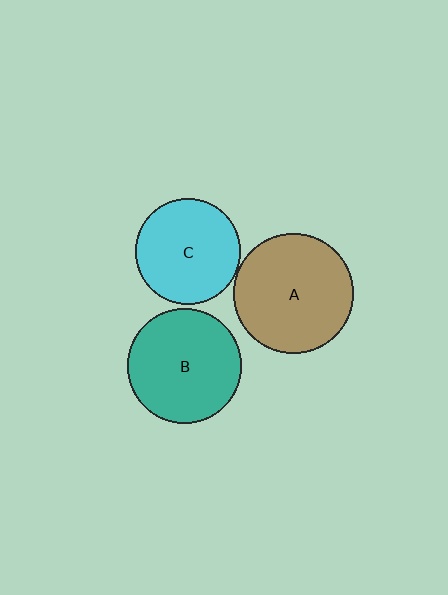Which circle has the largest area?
Circle A (brown).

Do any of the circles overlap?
No, none of the circles overlap.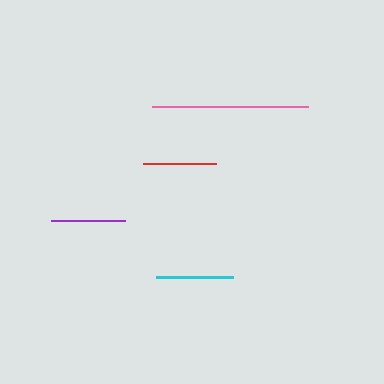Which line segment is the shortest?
The red line is the shortest at approximately 73 pixels.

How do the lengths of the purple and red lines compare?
The purple and red lines are approximately the same length.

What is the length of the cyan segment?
The cyan segment is approximately 77 pixels long.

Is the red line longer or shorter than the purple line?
The purple line is longer than the red line.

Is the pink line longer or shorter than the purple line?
The pink line is longer than the purple line.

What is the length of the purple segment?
The purple segment is approximately 74 pixels long.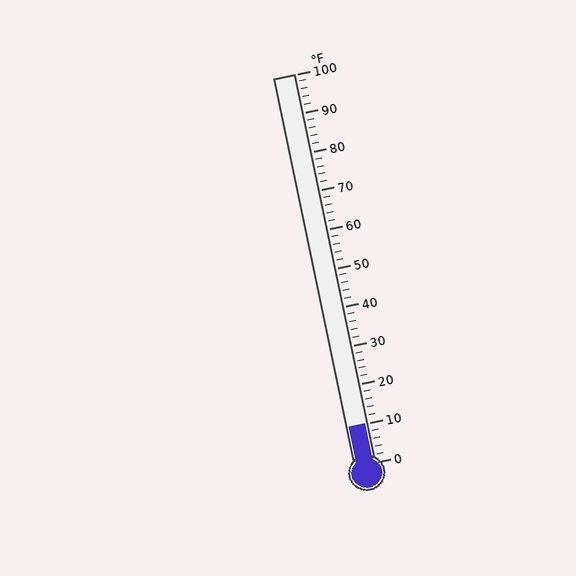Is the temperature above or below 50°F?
The temperature is below 50°F.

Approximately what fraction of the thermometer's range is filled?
The thermometer is filled to approximately 10% of its range.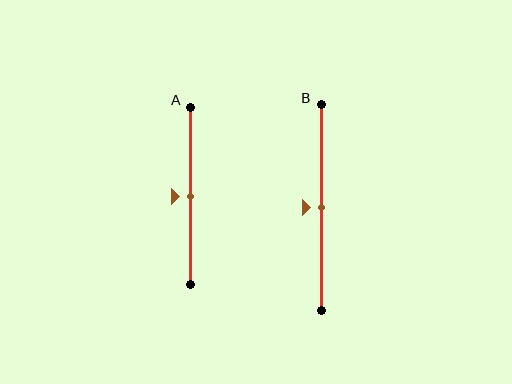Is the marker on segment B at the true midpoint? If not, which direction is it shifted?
Yes, the marker on segment B is at the true midpoint.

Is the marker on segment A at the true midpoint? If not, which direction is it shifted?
Yes, the marker on segment A is at the true midpoint.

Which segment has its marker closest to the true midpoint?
Segment A has its marker closest to the true midpoint.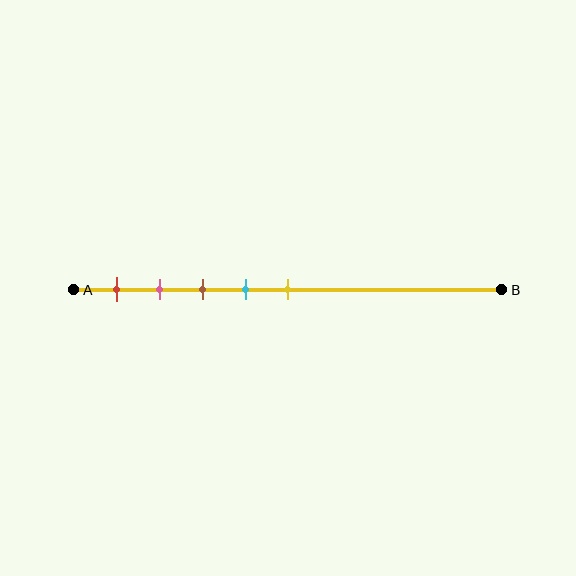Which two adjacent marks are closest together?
The pink and brown marks are the closest adjacent pair.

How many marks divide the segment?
There are 5 marks dividing the segment.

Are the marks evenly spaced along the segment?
Yes, the marks are approximately evenly spaced.